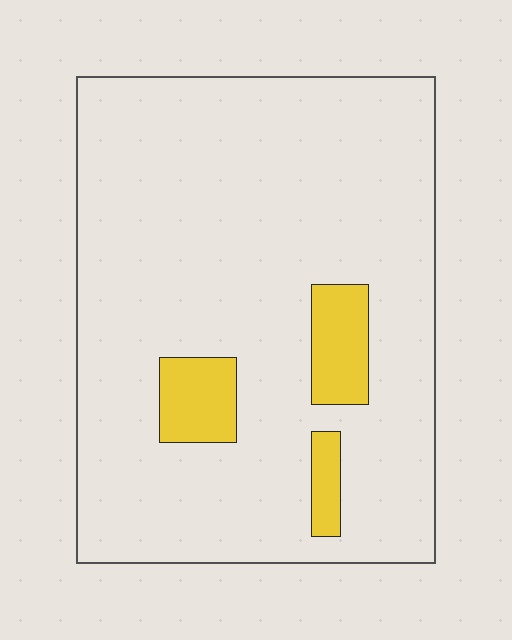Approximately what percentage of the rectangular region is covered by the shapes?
Approximately 10%.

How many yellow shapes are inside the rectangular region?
3.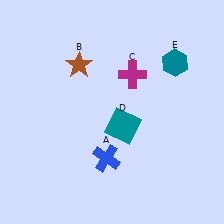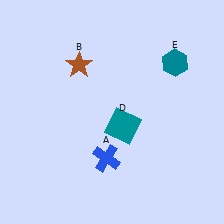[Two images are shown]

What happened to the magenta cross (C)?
The magenta cross (C) was removed in Image 2. It was in the top-right area of Image 1.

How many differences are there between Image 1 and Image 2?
There is 1 difference between the two images.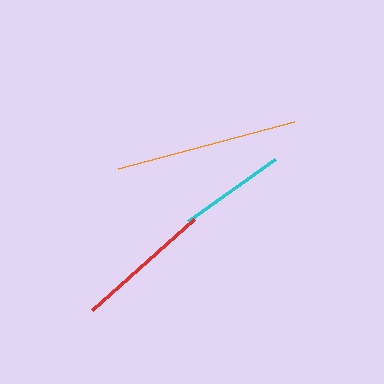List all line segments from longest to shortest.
From longest to shortest: orange, red, cyan.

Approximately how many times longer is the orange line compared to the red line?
The orange line is approximately 1.3 times the length of the red line.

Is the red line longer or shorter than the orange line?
The orange line is longer than the red line.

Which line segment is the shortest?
The cyan line is the shortest at approximately 107 pixels.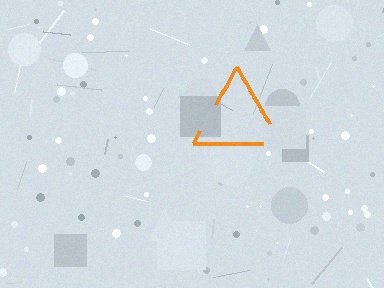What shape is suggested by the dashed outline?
The dashed outline suggests a triangle.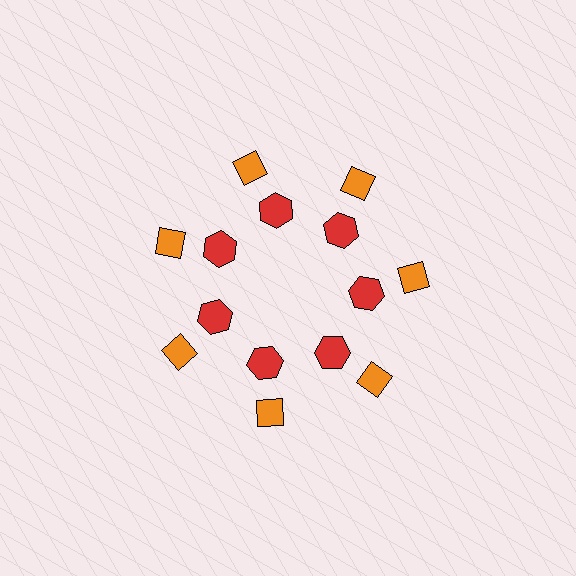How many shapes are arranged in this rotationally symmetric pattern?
There are 14 shapes, arranged in 7 groups of 2.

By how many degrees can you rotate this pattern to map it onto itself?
The pattern maps onto itself every 51 degrees of rotation.